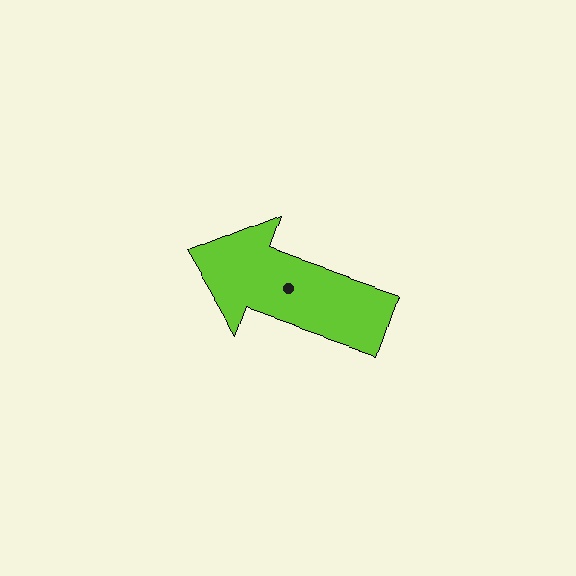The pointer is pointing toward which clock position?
Roughly 10 o'clock.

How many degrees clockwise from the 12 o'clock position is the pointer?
Approximately 289 degrees.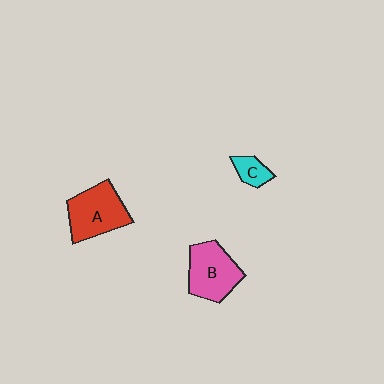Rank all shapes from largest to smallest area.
From largest to smallest: A (red), B (pink), C (cyan).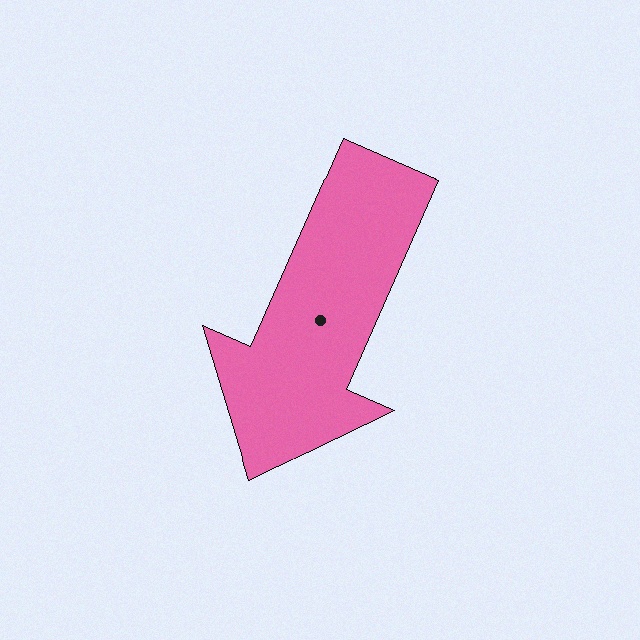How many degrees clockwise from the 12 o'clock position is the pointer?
Approximately 204 degrees.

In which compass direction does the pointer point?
Southwest.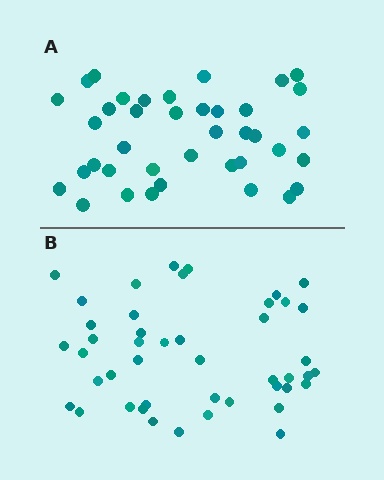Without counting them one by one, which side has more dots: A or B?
Region B (the bottom region) has more dots.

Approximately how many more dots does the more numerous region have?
Region B has about 6 more dots than region A.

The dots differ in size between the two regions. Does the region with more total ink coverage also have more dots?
No. Region A has more total ink coverage because its dots are larger, but region B actually contains more individual dots. Total area can be misleading — the number of items is what matters here.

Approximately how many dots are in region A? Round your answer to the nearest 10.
About 40 dots. (The exact count is 39, which rounds to 40.)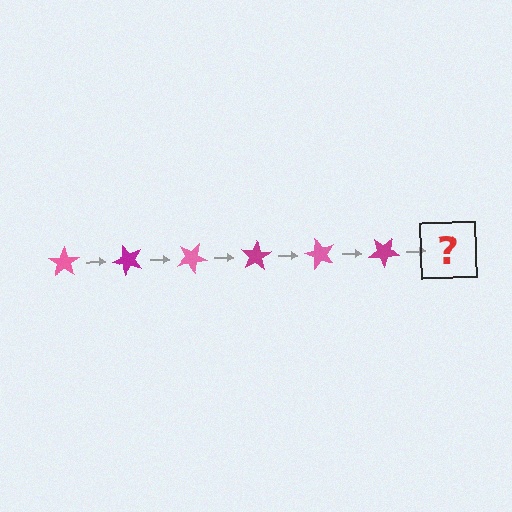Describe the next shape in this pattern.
It should be a pink star, rotated 300 degrees from the start.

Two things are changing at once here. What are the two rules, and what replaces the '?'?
The two rules are that it rotates 50 degrees each step and the color cycles through pink and magenta. The '?' should be a pink star, rotated 300 degrees from the start.